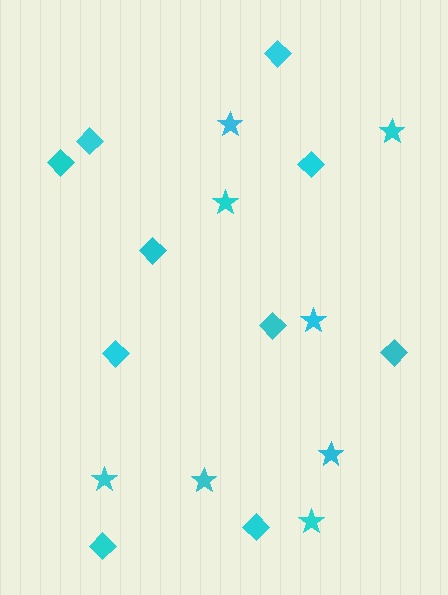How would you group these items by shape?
There are 2 groups: one group of diamonds (10) and one group of stars (8).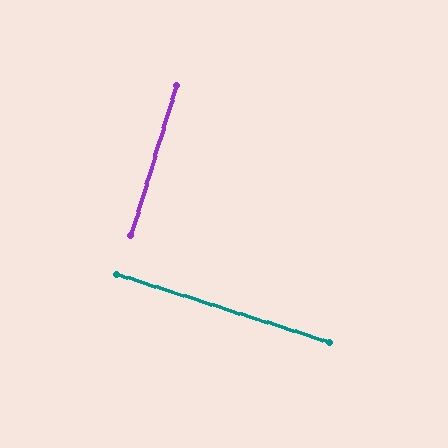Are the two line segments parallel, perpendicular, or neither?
Perpendicular — they meet at approximately 89°.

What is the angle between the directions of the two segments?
Approximately 89 degrees.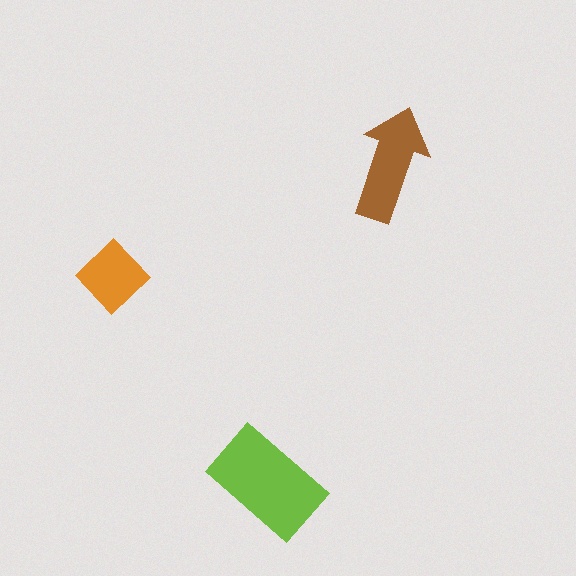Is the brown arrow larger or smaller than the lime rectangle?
Smaller.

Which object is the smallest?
The orange diamond.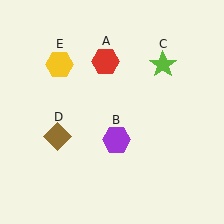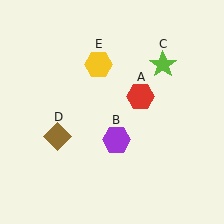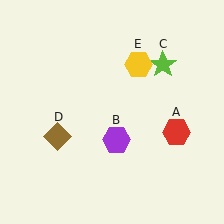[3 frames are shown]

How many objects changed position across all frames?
2 objects changed position: red hexagon (object A), yellow hexagon (object E).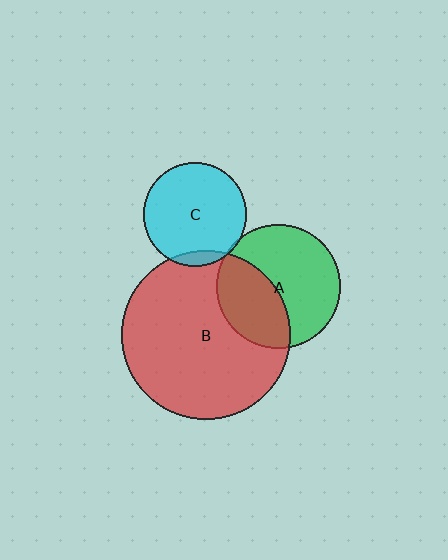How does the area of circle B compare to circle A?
Approximately 1.9 times.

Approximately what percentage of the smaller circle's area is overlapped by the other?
Approximately 40%.